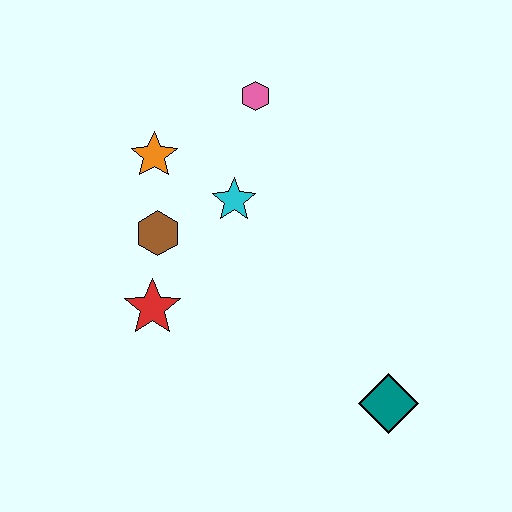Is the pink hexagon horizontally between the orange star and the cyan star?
No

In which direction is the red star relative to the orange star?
The red star is below the orange star.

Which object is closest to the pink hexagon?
The cyan star is closest to the pink hexagon.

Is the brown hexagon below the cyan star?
Yes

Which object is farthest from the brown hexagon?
The teal diamond is farthest from the brown hexagon.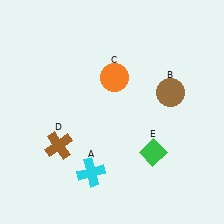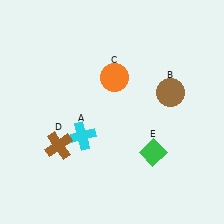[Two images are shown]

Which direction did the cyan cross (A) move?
The cyan cross (A) moved up.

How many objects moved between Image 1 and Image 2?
1 object moved between the two images.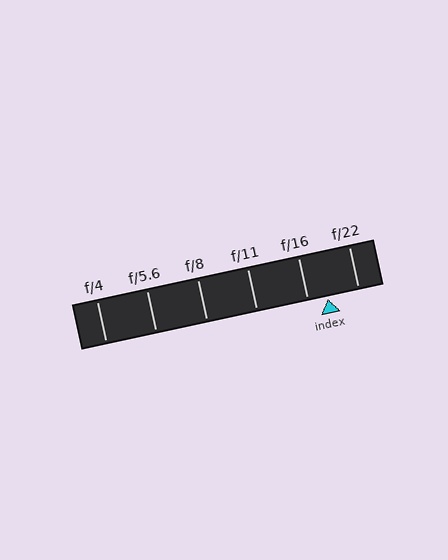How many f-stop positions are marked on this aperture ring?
There are 6 f-stop positions marked.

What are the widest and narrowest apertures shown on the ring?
The widest aperture shown is f/4 and the narrowest is f/22.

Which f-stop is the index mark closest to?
The index mark is closest to f/16.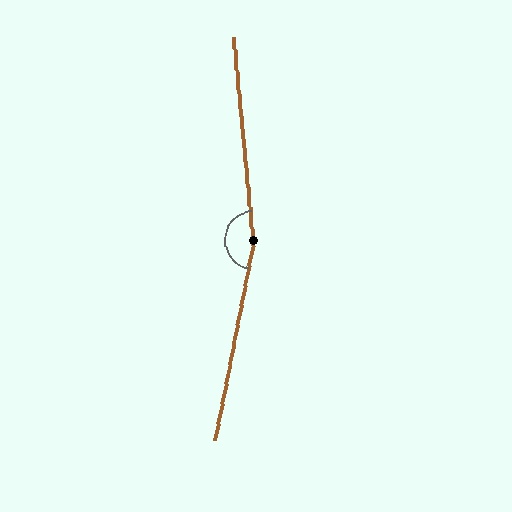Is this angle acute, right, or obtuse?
It is obtuse.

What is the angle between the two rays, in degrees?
Approximately 163 degrees.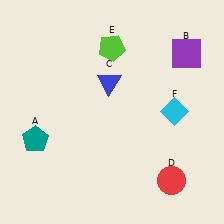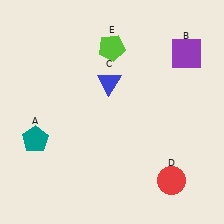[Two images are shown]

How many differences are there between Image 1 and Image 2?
There is 1 difference between the two images.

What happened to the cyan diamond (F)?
The cyan diamond (F) was removed in Image 2. It was in the top-right area of Image 1.